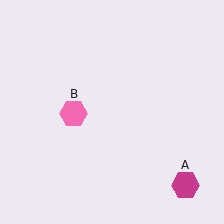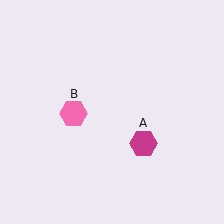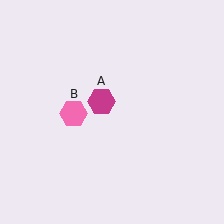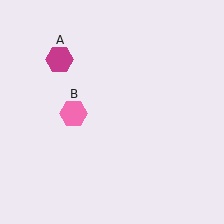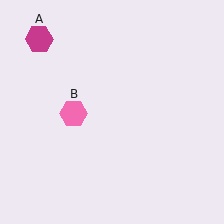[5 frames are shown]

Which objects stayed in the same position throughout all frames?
Pink hexagon (object B) remained stationary.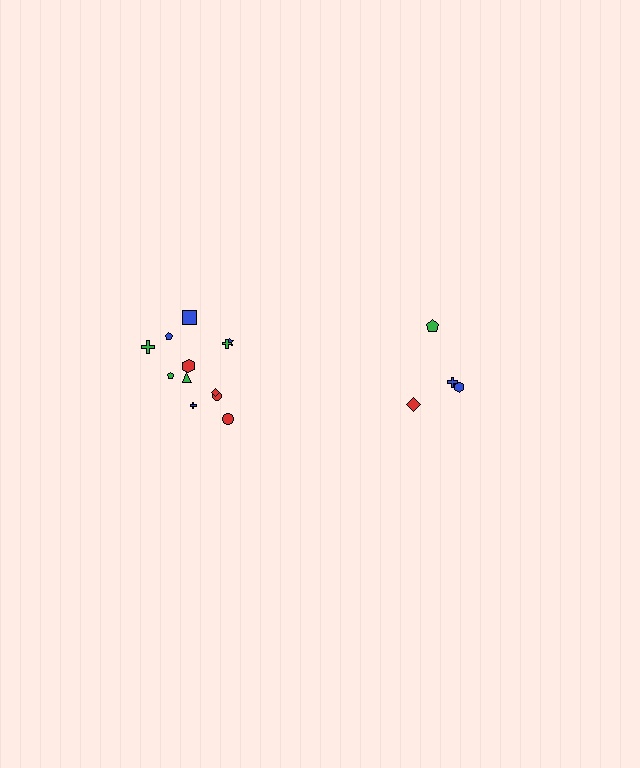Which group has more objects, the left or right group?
The left group.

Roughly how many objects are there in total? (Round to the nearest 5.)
Roughly 15 objects in total.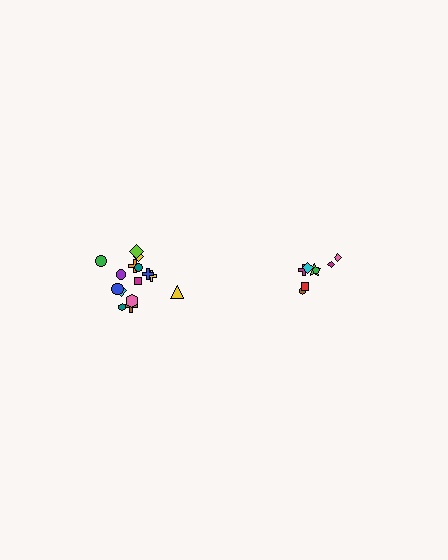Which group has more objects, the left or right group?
The left group.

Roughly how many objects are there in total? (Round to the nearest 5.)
Roughly 25 objects in total.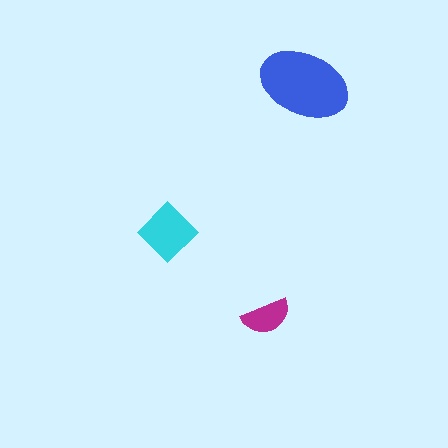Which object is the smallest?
The magenta semicircle.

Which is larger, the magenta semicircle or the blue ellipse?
The blue ellipse.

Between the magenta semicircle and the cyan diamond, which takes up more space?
The cyan diamond.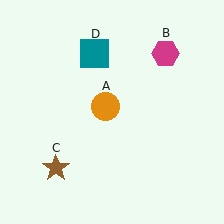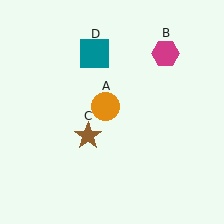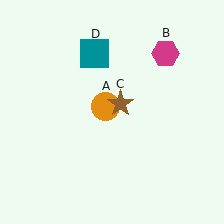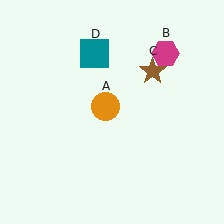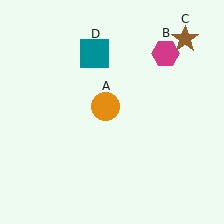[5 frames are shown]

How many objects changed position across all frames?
1 object changed position: brown star (object C).